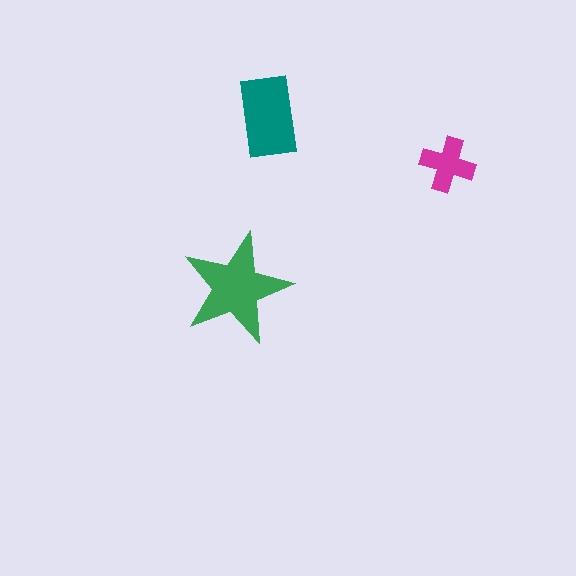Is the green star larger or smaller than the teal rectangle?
Larger.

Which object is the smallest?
The magenta cross.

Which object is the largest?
The green star.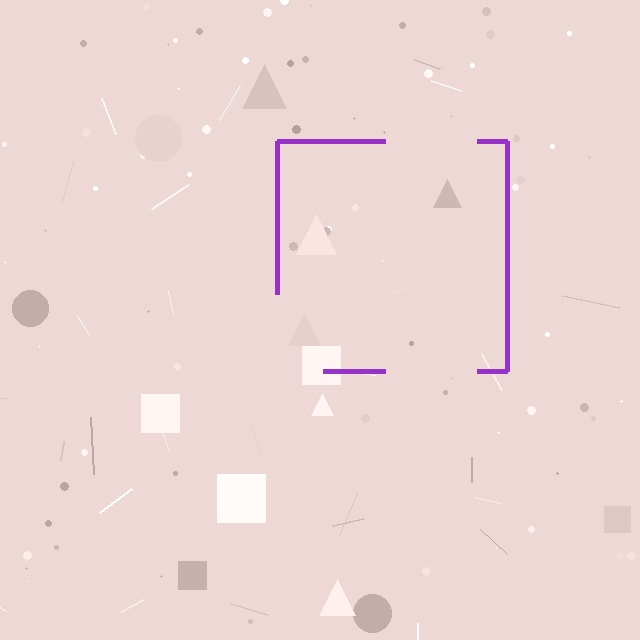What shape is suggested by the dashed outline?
The dashed outline suggests a square.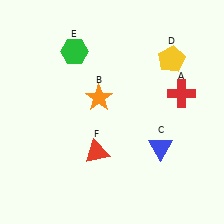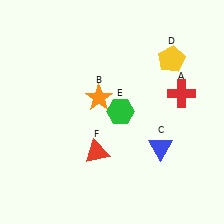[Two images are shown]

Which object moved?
The green hexagon (E) moved down.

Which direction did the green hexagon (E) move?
The green hexagon (E) moved down.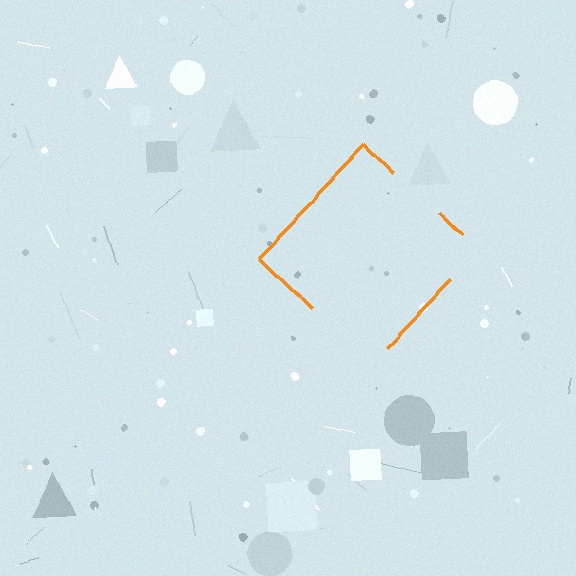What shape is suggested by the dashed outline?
The dashed outline suggests a diamond.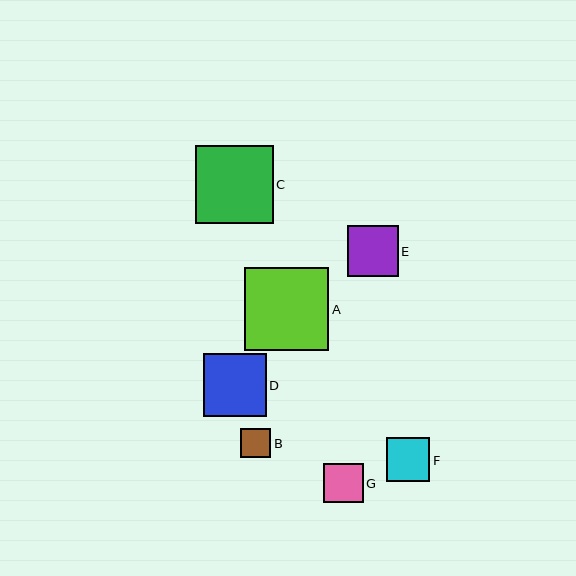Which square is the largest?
Square A is the largest with a size of approximately 84 pixels.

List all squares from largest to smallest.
From largest to smallest: A, C, D, E, F, G, B.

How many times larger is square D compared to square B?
Square D is approximately 2.1 times the size of square B.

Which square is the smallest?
Square B is the smallest with a size of approximately 30 pixels.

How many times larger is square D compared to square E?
Square D is approximately 1.2 times the size of square E.